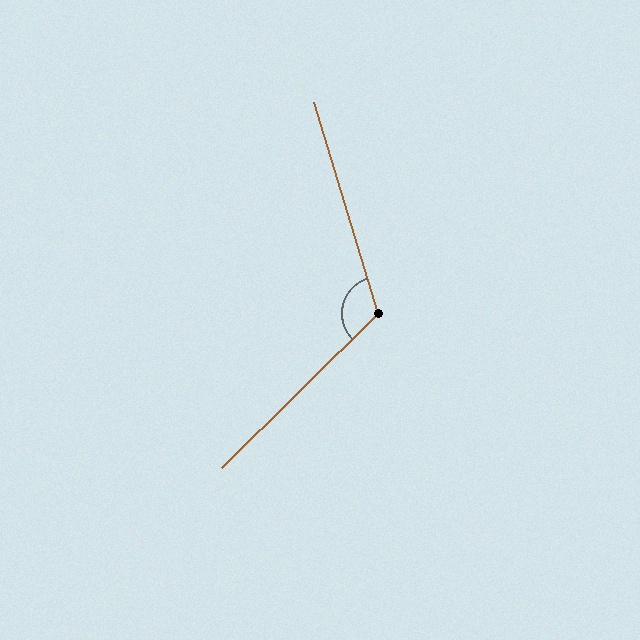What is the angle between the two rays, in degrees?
Approximately 118 degrees.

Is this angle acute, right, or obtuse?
It is obtuse.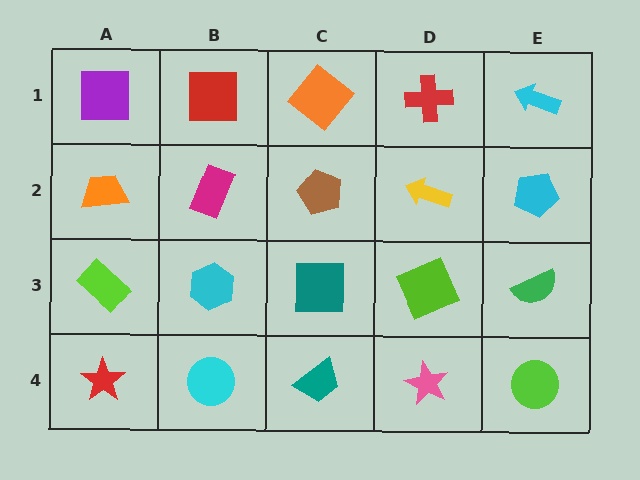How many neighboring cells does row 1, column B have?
3.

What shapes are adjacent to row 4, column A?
A lime rectangle (row 3, column A), a cyan circle (row 4, column B).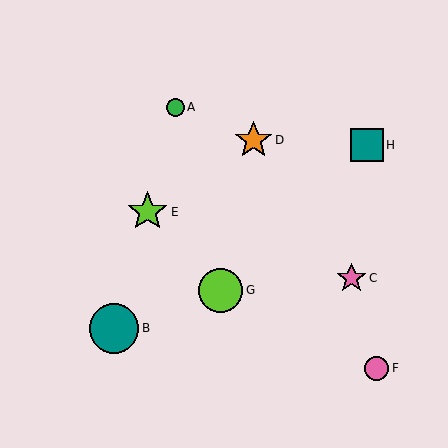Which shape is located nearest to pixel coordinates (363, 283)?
The pink star (labeled C) at (352, 278) is nearest to that location.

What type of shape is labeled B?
Shape B is a teal circle.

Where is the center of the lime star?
The center of the lime star is at (147, 212).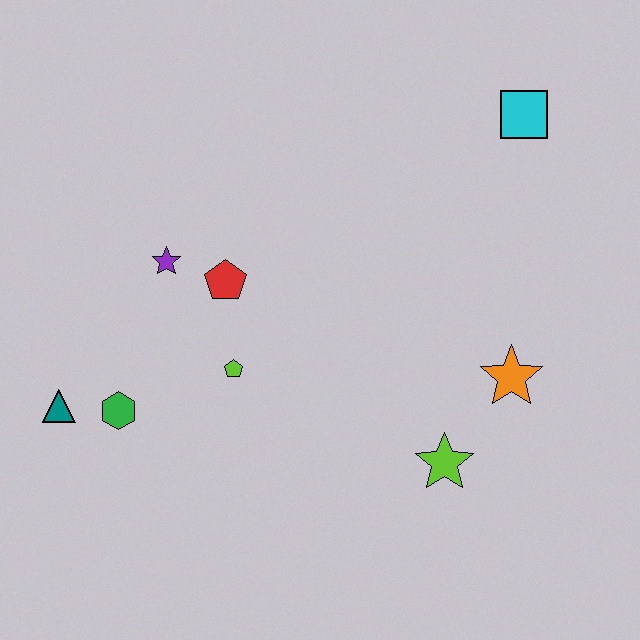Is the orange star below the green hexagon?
No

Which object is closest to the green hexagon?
The teal triangle is closest to the green hexagon.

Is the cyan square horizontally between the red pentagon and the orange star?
No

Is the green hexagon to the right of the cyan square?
No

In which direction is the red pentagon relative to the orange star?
The red pentagon is to the left of the orange star.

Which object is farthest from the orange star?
The teal triangle is farthest from the orange star.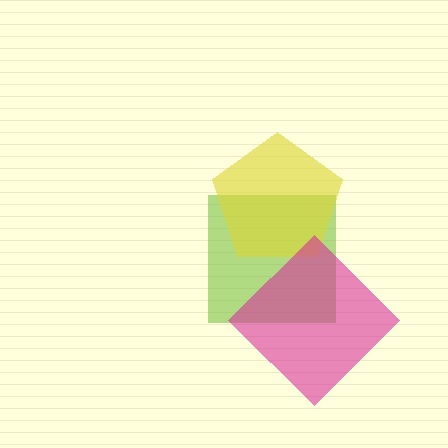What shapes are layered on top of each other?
The layered shapes are: a lime square, a yellow pentagon, a magenta diamond.